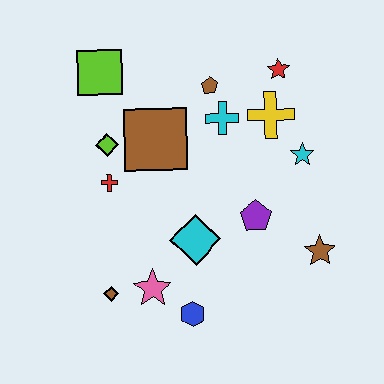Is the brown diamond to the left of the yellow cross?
Yes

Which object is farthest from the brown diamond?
The red star is farthest from the brown diamond.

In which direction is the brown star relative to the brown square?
The brown star is to the right of the brown square.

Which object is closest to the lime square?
The lime diamond is closest to the lime square.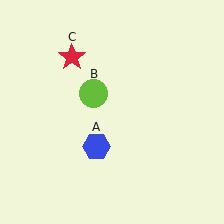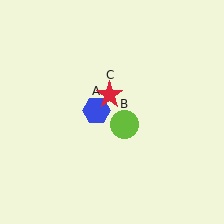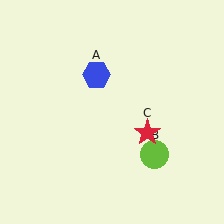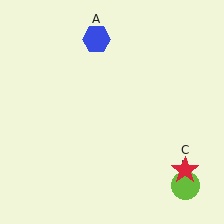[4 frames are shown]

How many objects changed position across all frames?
3 objects changed position: blue hexagon (object A), lime circle (object B), red star (object C).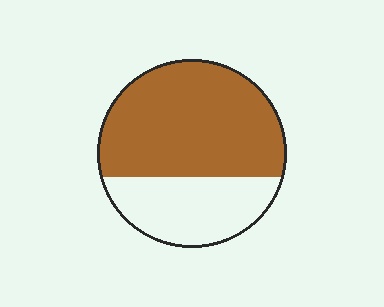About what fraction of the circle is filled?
About two thirds (2/3).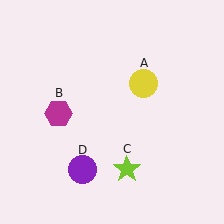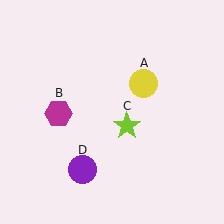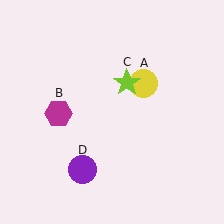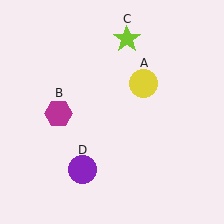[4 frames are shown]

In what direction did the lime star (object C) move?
The lime star (object C) moved up.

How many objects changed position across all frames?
1 object changed position: lime star (object C).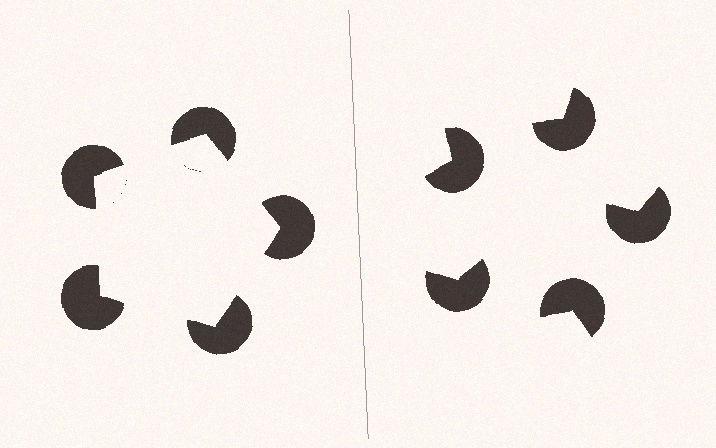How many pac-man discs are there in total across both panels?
10 — 5 on each side.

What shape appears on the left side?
An illusory pentagon.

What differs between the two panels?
The pac-man discs are positioned identically on both sides; only the wedge orientations differ. On the left they align to a pentagon; on the right they are misaligned.